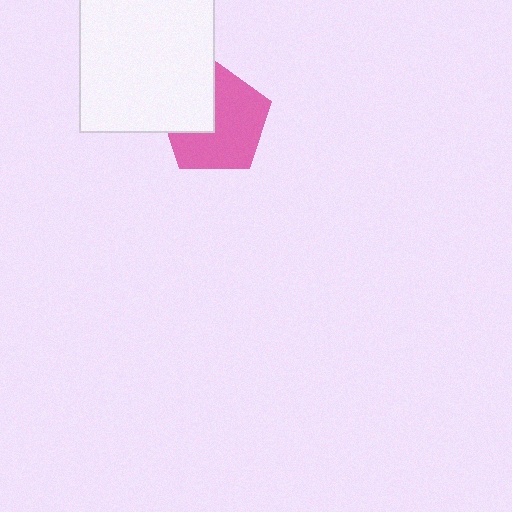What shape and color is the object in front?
The object in front is a white square.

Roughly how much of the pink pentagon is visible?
Most of it is visible (roughly 66%).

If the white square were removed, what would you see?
You would see the complete pink pentagon.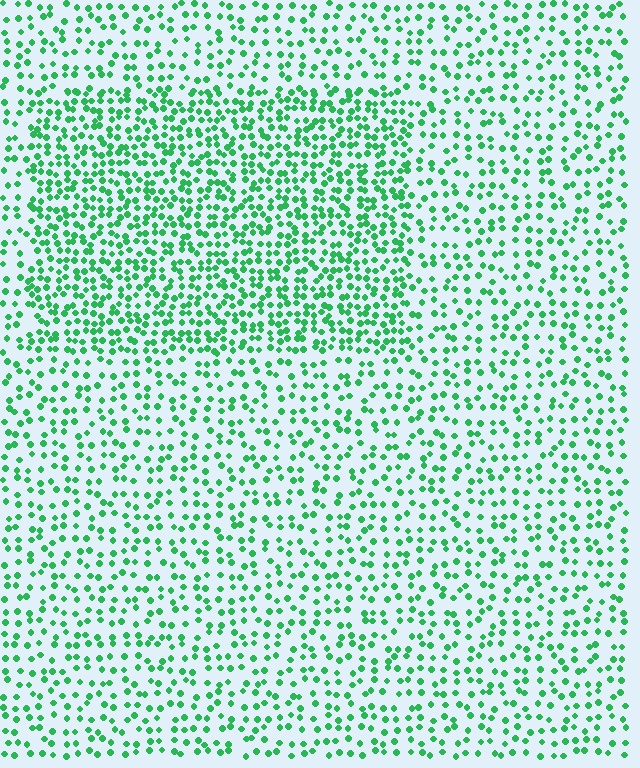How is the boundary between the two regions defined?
The boundary is defined by a change in element density (approximately 1.8x ratio). All elements are the same color, size, and shape.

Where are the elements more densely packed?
The elements are more densely packed inside the rectangle boundary.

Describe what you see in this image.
The image contains small green elements arranged at two different densities. A rectangle-shaped region is visible where the elements are more densely packed than the surrounding area.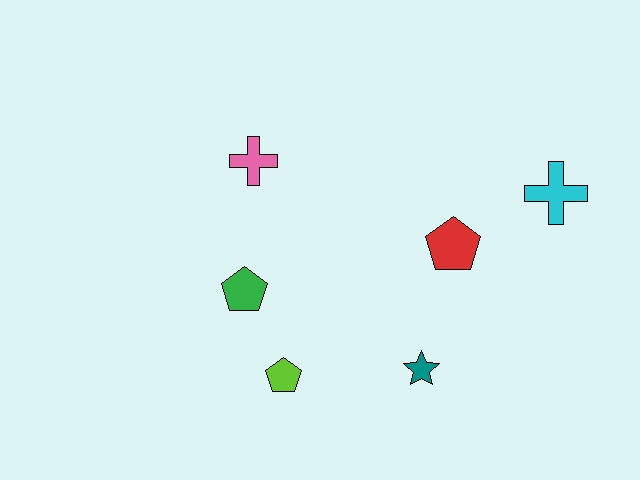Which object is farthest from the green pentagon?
The cyan cross is farthest from the green pentagon.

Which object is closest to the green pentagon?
The lime pentagon is closest to the green pentagon.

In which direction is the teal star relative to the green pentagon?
The teal star is to the right of the green pentagon.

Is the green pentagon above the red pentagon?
No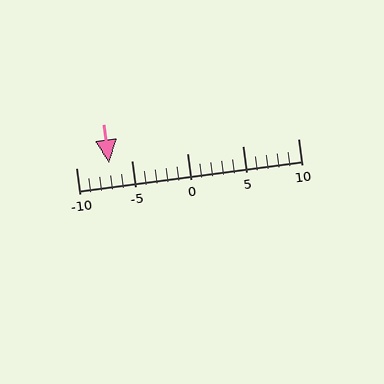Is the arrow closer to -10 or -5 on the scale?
The arrow is closer to -5.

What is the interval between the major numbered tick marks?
The major tick marks are spaced 5 units apart.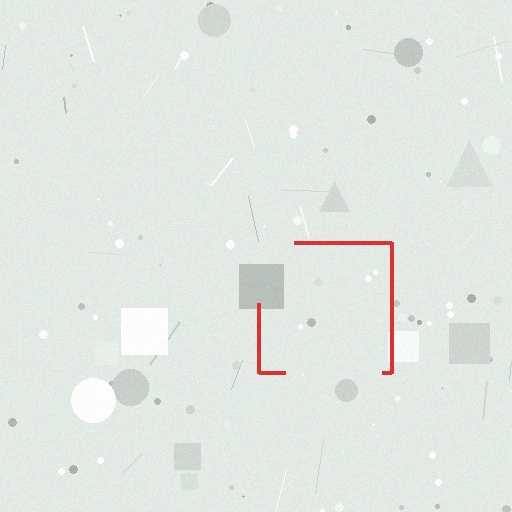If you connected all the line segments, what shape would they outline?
They would outline a square.